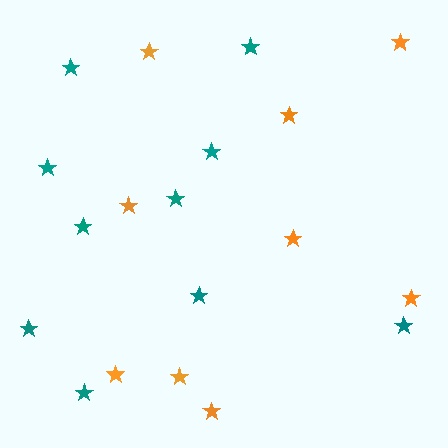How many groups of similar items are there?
There are 2 groups: one group of teal stars (10) and one group of orange stars (9).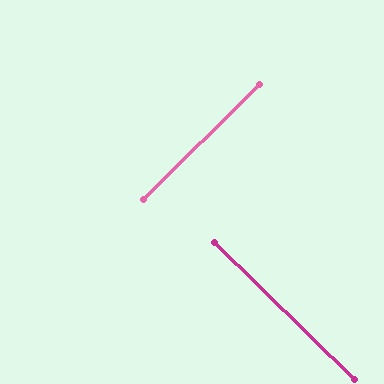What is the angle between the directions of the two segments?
Approximately 89 degrees.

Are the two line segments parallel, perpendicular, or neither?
Perpendicular — they meet at approximately 89°.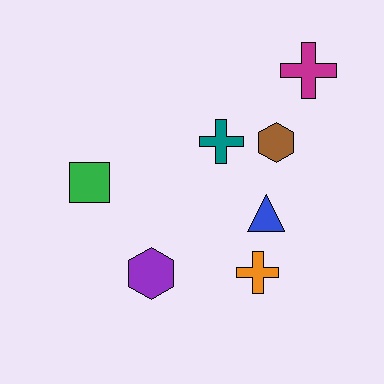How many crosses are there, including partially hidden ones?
There are 3 crosses.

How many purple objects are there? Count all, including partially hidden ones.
There is 1 purple object.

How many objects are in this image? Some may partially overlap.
There are 7 objects.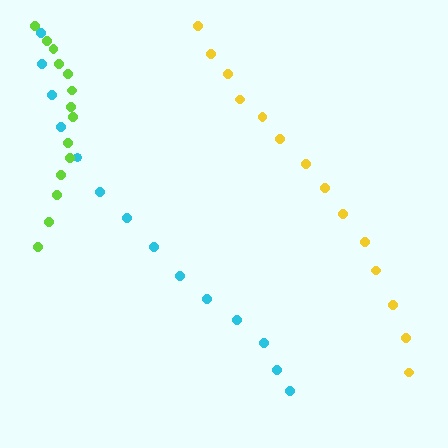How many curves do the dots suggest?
There are 3 distinct paths.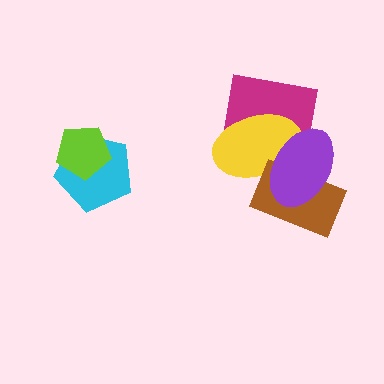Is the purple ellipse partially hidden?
No, no other shape covers it.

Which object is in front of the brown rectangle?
The purple ellipse is in front of the brown rectangle.